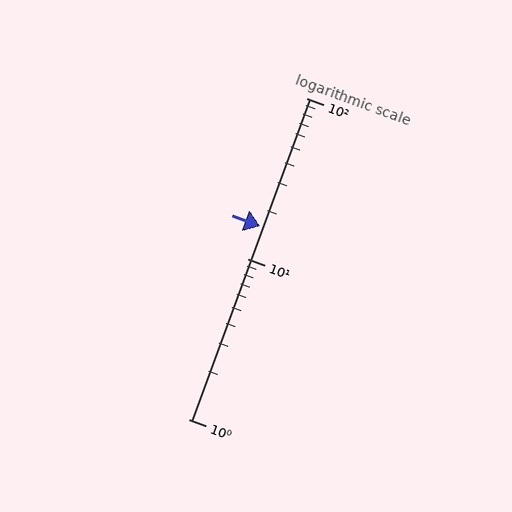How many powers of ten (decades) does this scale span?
The scale spans 2 decades, from 1 to 100.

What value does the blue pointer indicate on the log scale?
The pointer indicates approximately 16.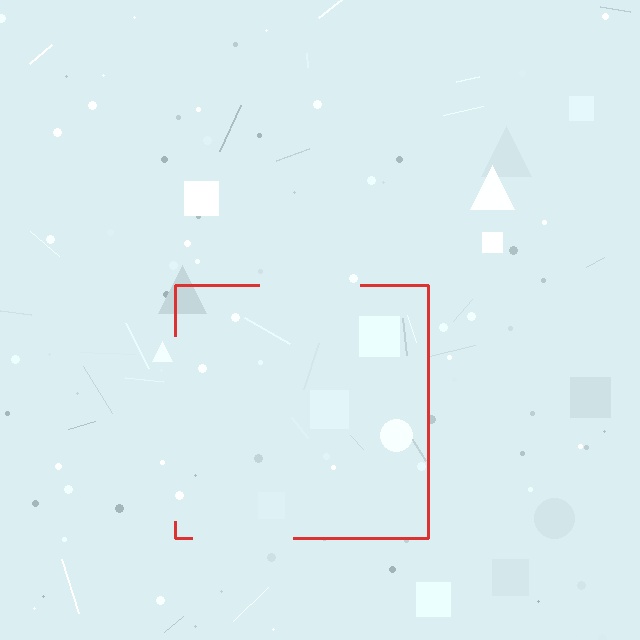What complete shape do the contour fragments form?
The contour fragments form a square.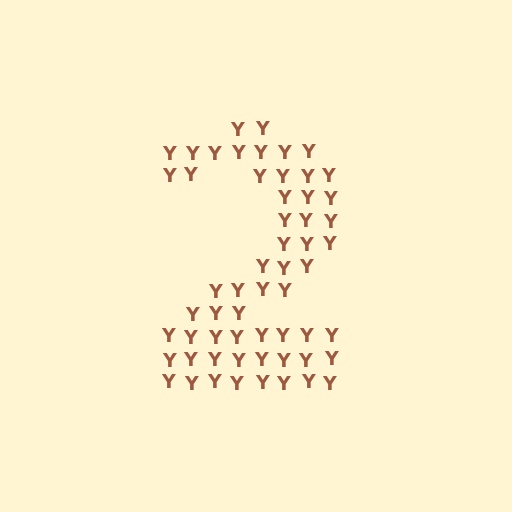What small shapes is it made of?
It is made of small letter Y's.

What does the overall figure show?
The overall figure shows the digit 2.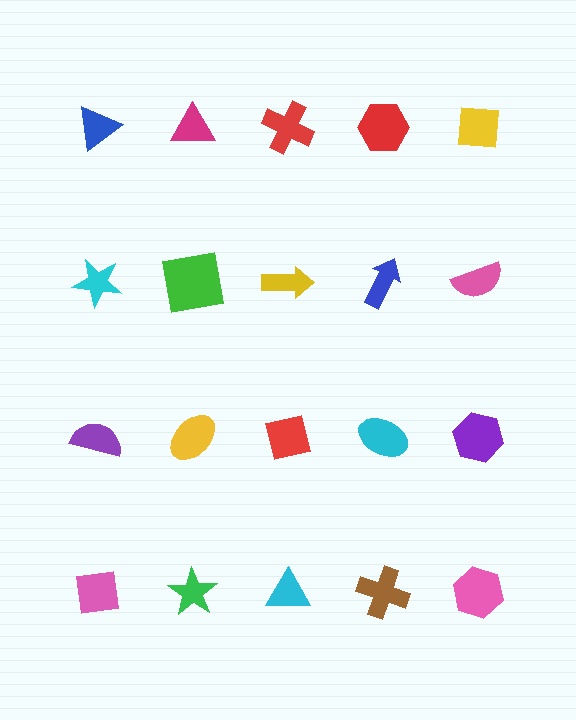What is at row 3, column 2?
A yellow ellipse.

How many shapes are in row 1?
5 shapes.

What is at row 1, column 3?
A red cross.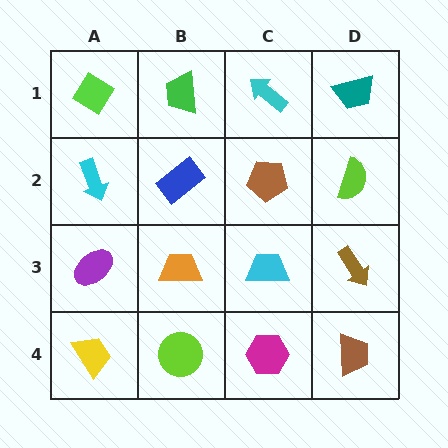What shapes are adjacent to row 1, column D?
A lime semicircle (row 2, column D), a cyan arrow (row 1, column C).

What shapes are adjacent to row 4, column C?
A cyan trapezoid (row 3, column C), a lime circle (row 4, column B), a brown trapezoid (row 4, column D).